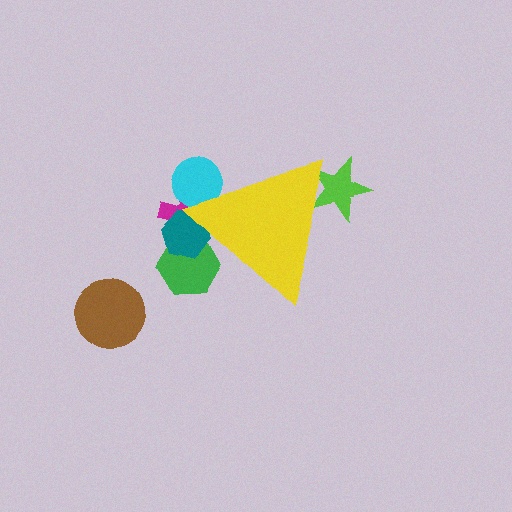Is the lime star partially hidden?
Yes, the lime star is partially hidden behind the yellow triangle.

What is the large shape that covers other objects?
A yellow triangle.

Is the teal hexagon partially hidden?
Yes, the teal hexagon is partially hidden behind the yellow triangle.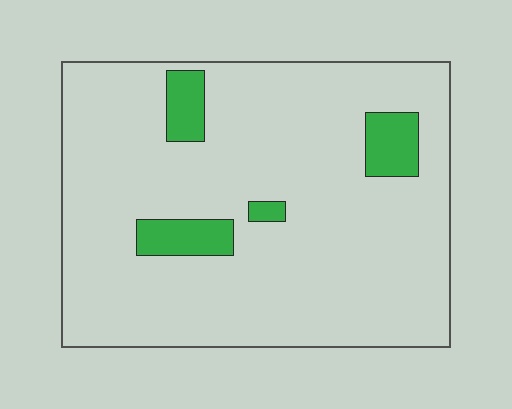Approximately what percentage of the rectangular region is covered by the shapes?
Approximately 10%.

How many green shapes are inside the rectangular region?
4.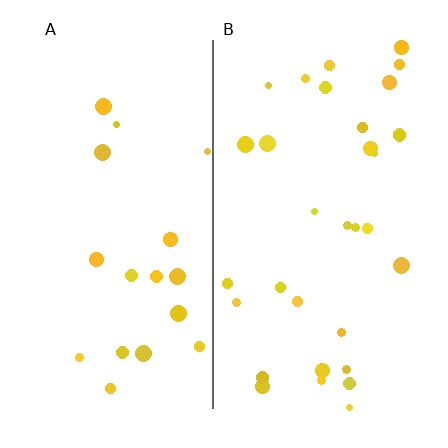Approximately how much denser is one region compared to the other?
Approximately 1.8× — region B over region A.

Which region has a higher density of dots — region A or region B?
B (the right).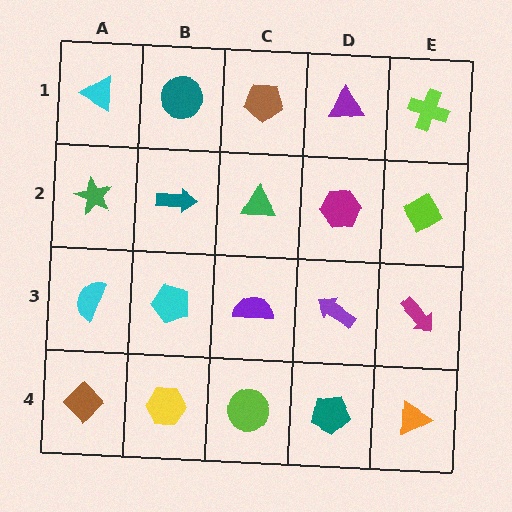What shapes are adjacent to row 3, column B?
A teal arrow (row 2, column B), a yellow hexagon (row 4, column B), a cyan semicircle (row 3, column A), a purple semicircle (row 3, column C).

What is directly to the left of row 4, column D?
A lime circle.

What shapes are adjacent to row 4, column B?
A cyan pentagon (row 3, column B), a brown diamond (row 4, column A), a lime circle (row 4, column C).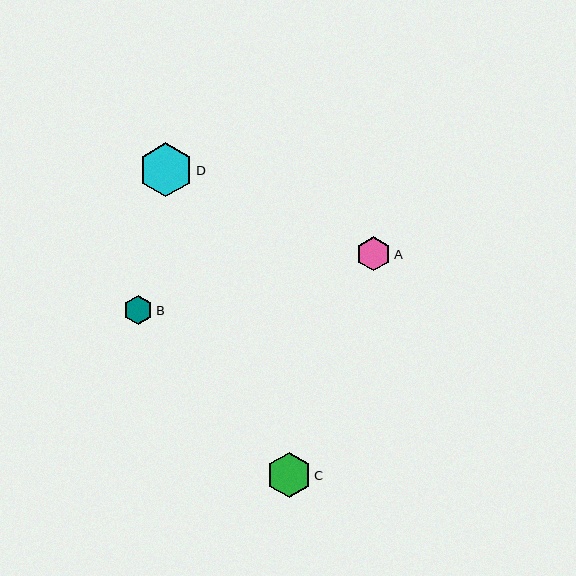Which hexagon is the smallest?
Hexagon B is the smallest with a size of approximately 29 pixels.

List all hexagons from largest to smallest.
From largest to smallest: D, C, A, B.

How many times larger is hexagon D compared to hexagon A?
Hexagon D is approximately 1.6 times the size of hexagon A.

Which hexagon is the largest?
Hexagon D is the largest with a size of approximately 54 pixels.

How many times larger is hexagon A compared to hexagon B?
Hexagon A is approximately 1.2 times the size of hexagon B.